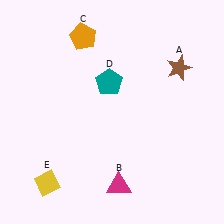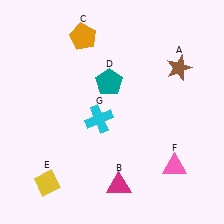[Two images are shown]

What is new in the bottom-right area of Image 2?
A pink triangle (F) was added in the bottom-right area of Image 2.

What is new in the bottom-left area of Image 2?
A cyan cross (G) was added in the bottom-left area of Image 2.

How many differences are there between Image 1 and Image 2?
There are 2 differences between the two images.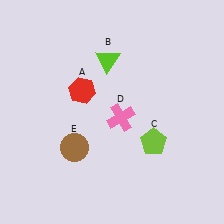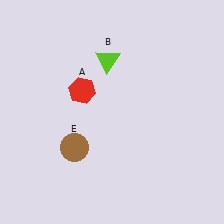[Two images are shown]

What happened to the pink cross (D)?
The pink cross (D) was removed in Image 2. It was in the bottom-right area of Image 1.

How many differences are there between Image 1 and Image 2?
There are 2 differences between the two images.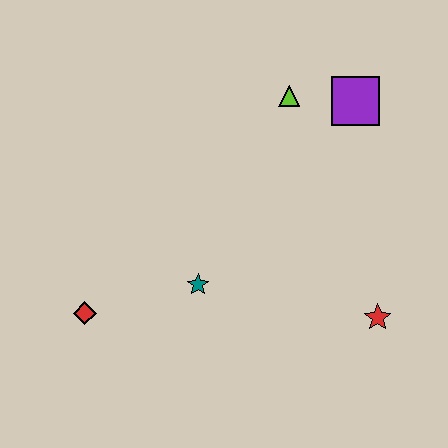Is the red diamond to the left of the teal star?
Yes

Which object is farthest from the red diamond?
The purple square is farthest from the red diamond.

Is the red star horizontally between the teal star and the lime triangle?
No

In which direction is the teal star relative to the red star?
The teal star is to the left of the red star.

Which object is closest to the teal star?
The red diamond is closest to the teal star.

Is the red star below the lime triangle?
Yes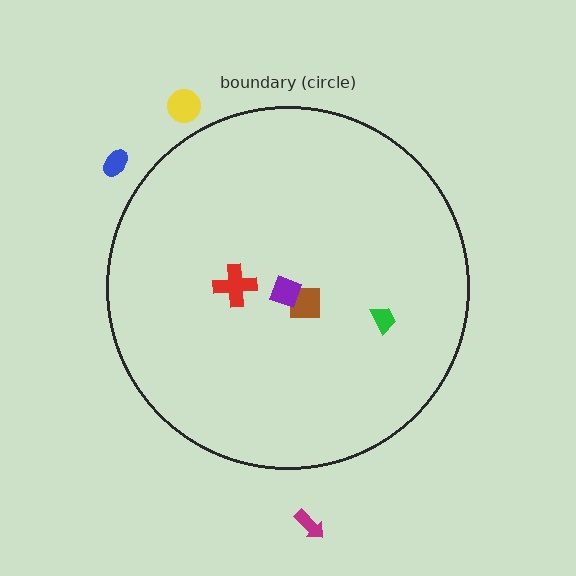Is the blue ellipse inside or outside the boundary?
Outside.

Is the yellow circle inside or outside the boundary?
Outside.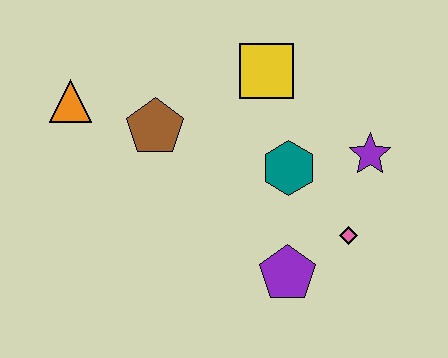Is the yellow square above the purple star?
Yes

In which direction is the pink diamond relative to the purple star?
The pink diamond is below the purple star.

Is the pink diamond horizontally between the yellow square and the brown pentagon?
No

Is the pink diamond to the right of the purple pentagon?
Yes